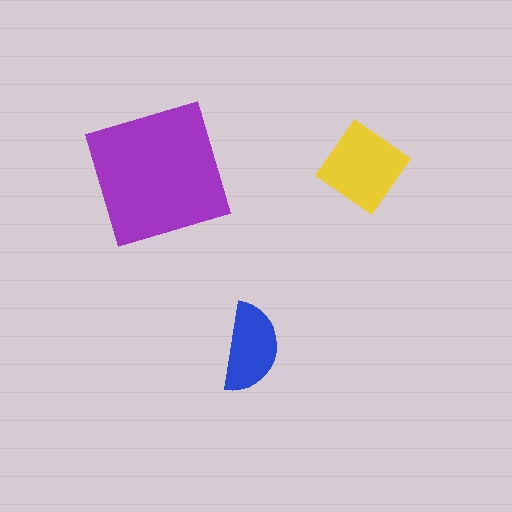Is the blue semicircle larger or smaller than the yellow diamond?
Smaller.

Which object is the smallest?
The blue semicircle.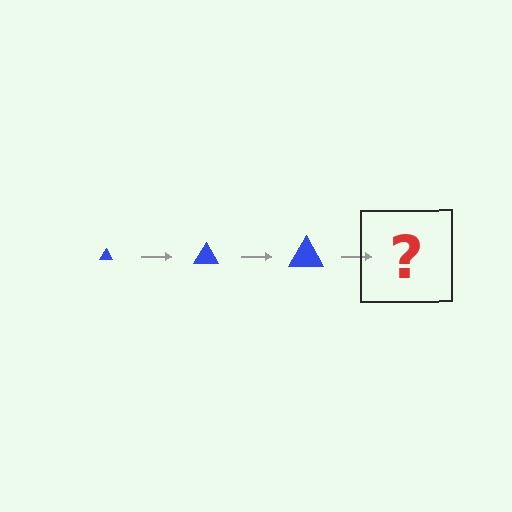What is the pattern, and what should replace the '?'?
The pattern is that the triangle gets progressively larger each step. The '?' should be a blue triangle, larger than the previous one.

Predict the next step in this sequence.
The next step is a blue triangle, larger than the previous one.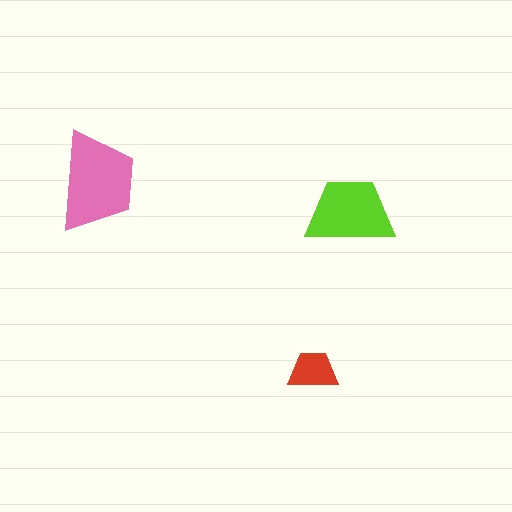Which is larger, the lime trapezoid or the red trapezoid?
The lime one.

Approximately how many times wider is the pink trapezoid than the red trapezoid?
About 2 times wider.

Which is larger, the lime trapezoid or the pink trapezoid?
The pink one.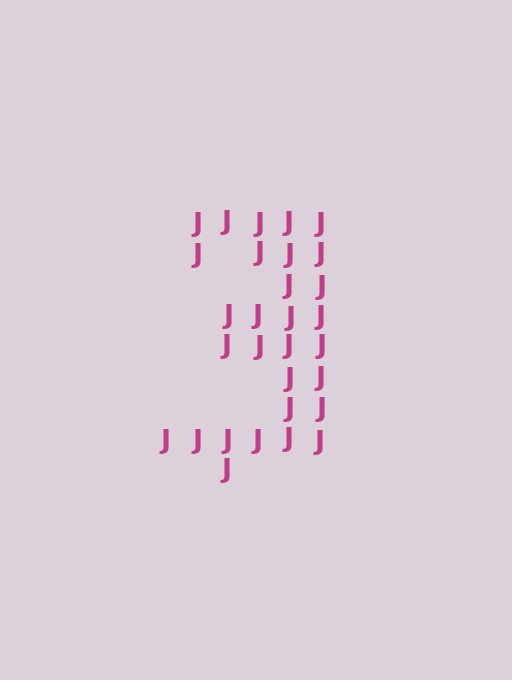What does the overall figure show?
The overall figure shows the digit 3.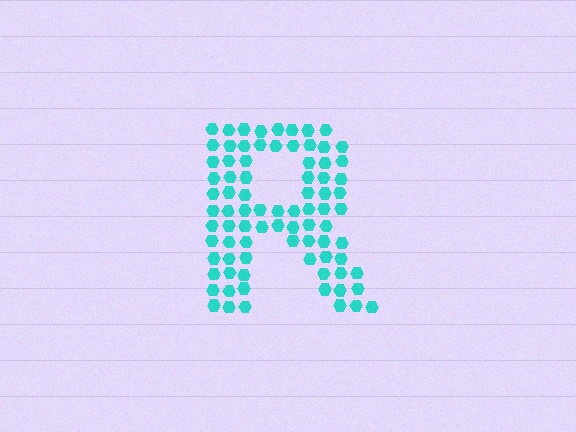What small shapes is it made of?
It is made of small hexagons.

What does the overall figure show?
The overall figure shows the letter R.